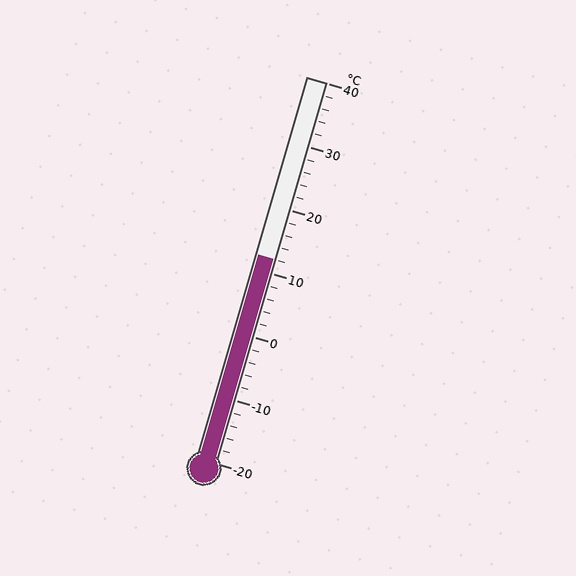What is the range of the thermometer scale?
The thermometer scale ranges from -20°C to 40°C.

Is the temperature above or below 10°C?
The temperature is above 10°C.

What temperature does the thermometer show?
The thermometer shows approximately 12°C.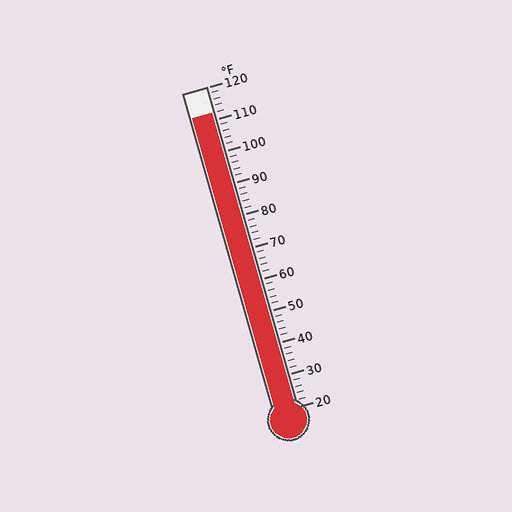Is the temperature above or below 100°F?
The temperature is above 100°F.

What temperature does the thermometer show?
The thermometer shows approximately 112°F.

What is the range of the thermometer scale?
The thermometer scale ranges from 20°F to 120°F.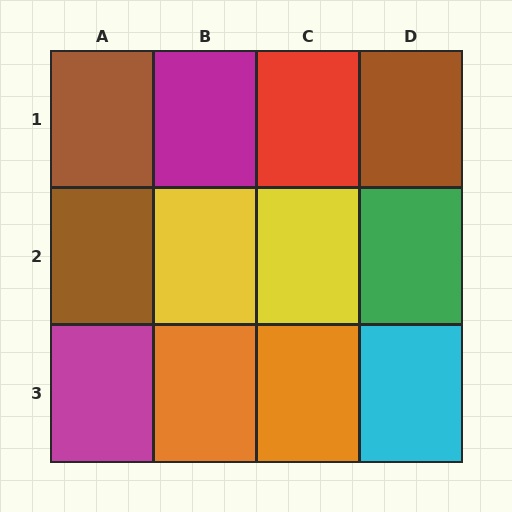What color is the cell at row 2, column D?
Green.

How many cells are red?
1 cell is red.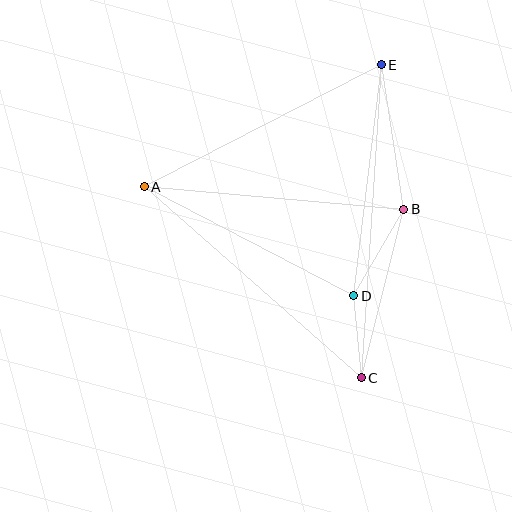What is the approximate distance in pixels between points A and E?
The distance between A and E is approximately 266 pixels.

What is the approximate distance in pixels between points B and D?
The distance between B and D is approximately 100 pixels.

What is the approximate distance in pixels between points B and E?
The distance between B and E is approximately 146 pixels.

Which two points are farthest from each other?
Points C and E are farthest from each other.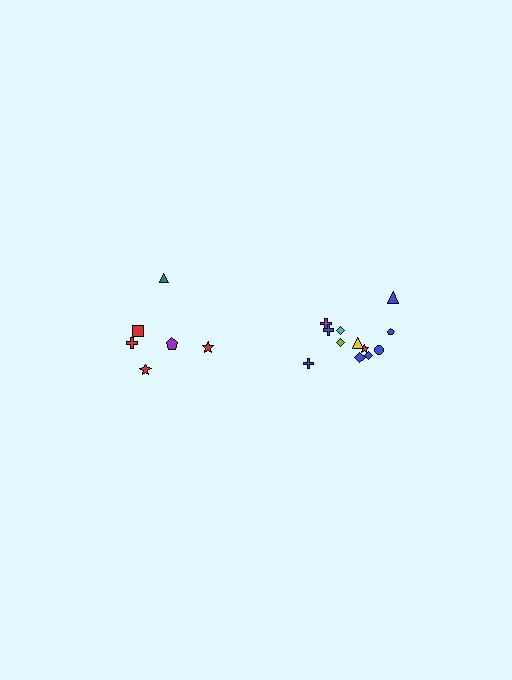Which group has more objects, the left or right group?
The right group.